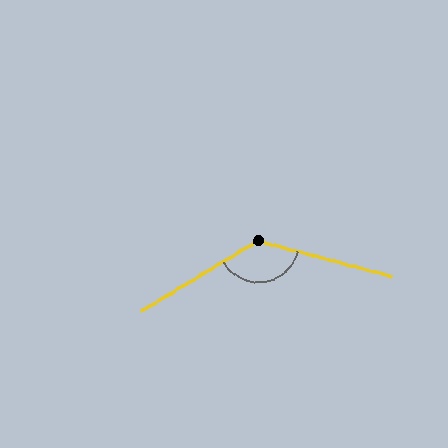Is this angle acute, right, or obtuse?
It is obtuse.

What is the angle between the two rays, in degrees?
Approximately 134 degrees.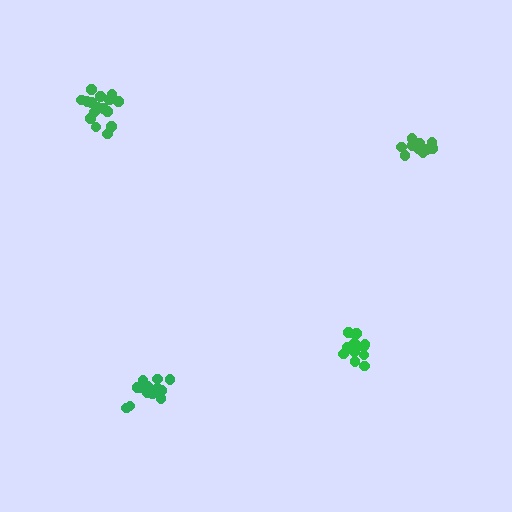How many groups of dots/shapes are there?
There are 4 groups.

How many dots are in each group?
Group 1: 15 dots, Group 2: 15 dots, Group 3: 12 dots, Group 4: 16 dots (58 total).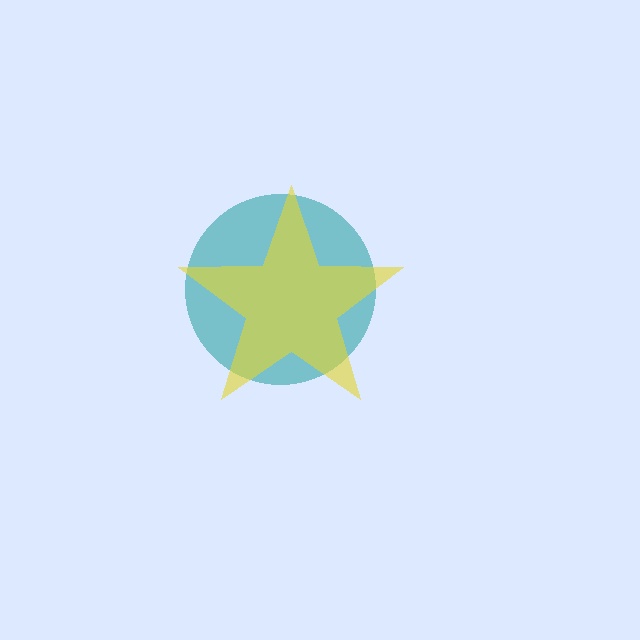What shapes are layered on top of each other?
The layered shapes are: a teal circle, a yellow star.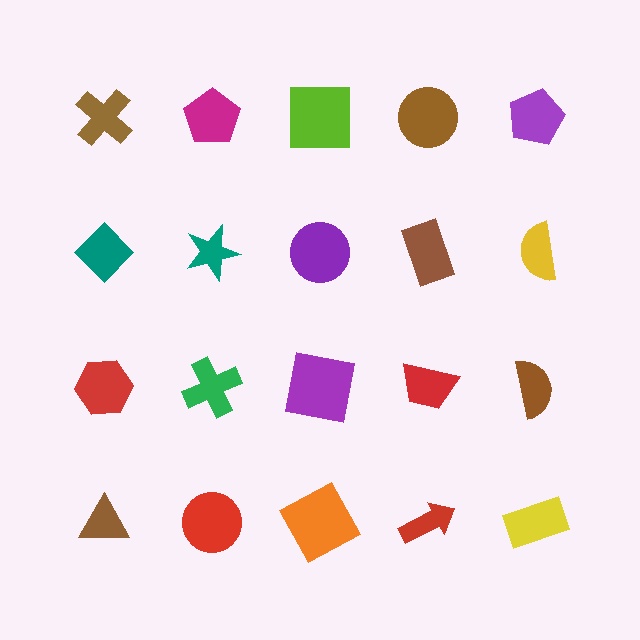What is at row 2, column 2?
A teal star.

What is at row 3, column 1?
A red hexagon.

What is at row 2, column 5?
A yellow semicircle.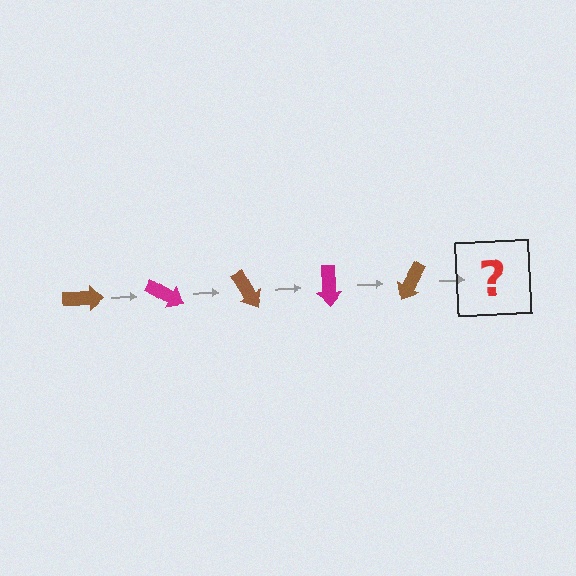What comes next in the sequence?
The next element should be a magenta arrow, rotated 150 degrees from the start.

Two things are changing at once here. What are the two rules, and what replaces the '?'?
The two rules are that it rotates 30 degrees each step and the color cycles through brown and magenta. The '?' should be a magenta arrow, rotated 150 degrees from the start.